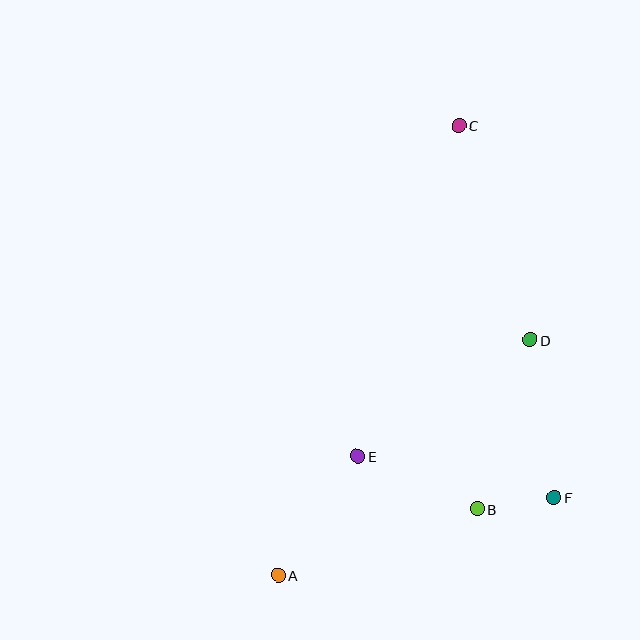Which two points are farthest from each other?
Points A and C are farthest from each other.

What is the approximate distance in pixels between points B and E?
The distance between B and E is approximately 131 pixels.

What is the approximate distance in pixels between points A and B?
The distance between A and B is approximately 209 pixels.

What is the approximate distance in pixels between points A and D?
The distance between A and D is approximately 345 pixels.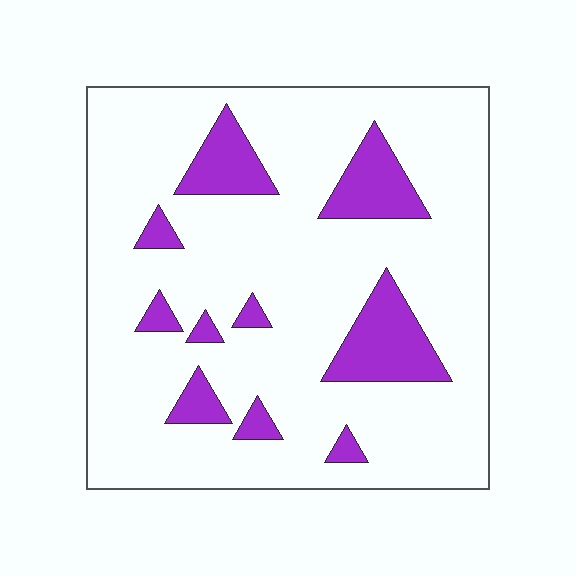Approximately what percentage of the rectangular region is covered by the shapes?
Approximately 15%.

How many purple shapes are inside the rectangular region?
10.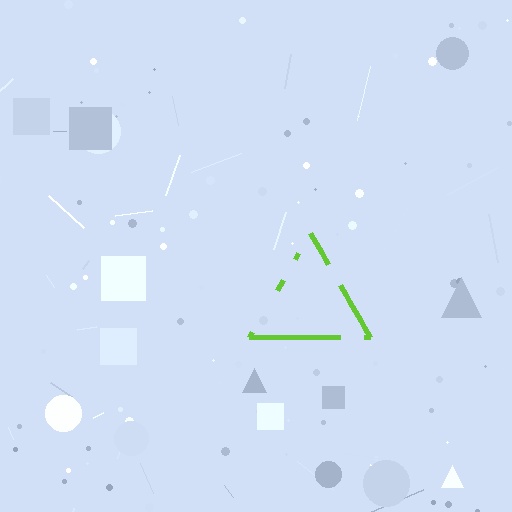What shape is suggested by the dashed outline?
The dashed outline suggests a triangle.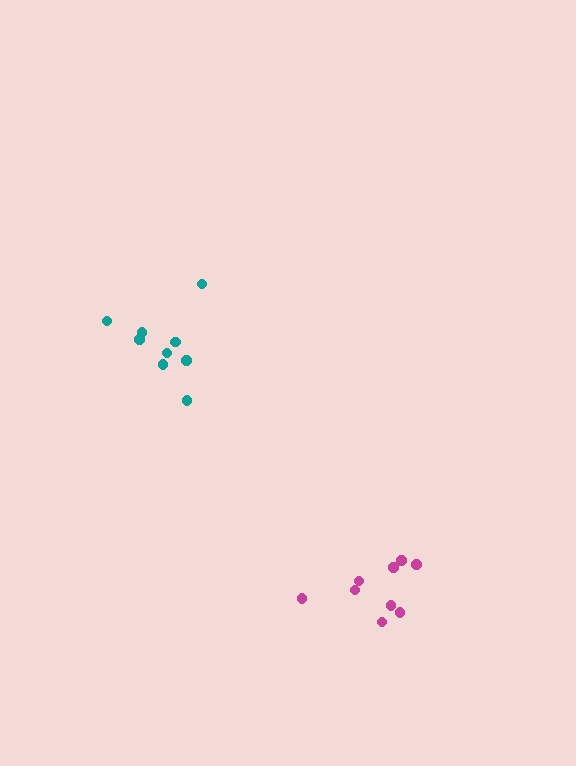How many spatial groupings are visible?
There are 2 spatial groupings.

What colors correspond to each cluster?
The clusters are colored: teal, magenta.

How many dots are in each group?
Group 1: 9 dots, Group 2: 9 dots (18 total).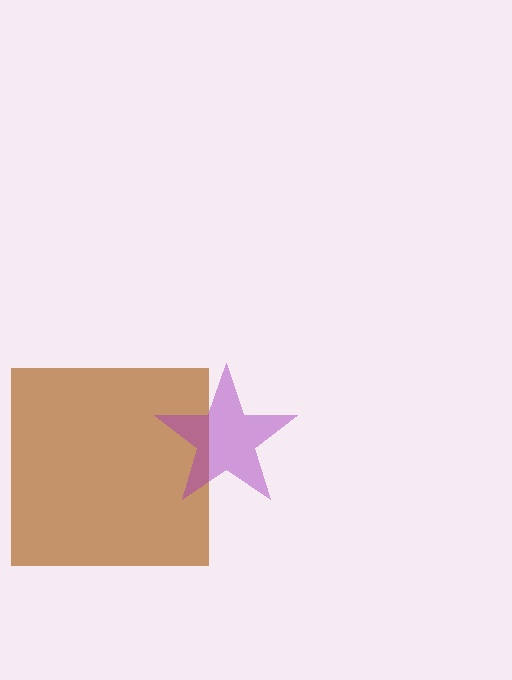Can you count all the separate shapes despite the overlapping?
Yes, there are 2 separate shapes.